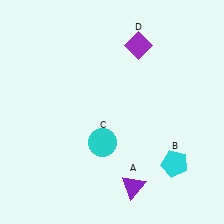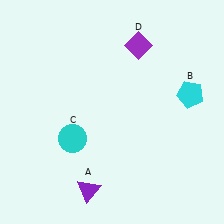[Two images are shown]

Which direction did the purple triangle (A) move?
The purple triangle (A) moved left.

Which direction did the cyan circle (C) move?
The cyan circle (C) moved left.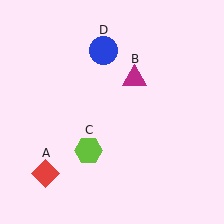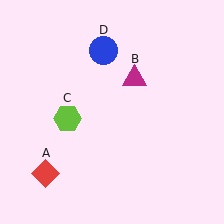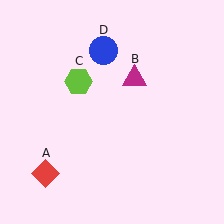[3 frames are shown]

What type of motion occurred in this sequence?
The lime hexagon (object C) rotated clockwise around the center of the scene.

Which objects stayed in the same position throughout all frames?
Red diamond (object A) and magenta triangle (object B) and blue circle (object D) remained stationary.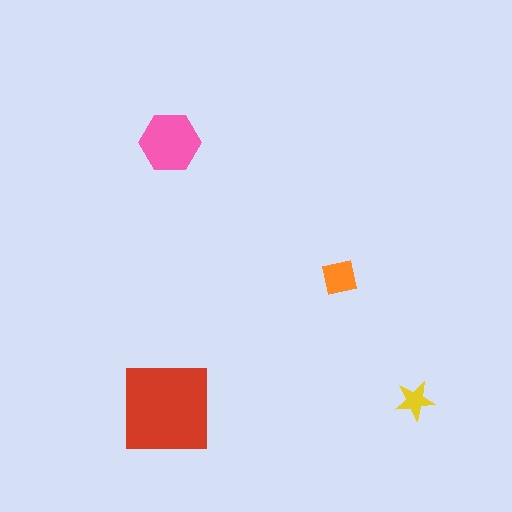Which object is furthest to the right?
The yellow star is rightmost.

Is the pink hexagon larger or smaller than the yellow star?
Larger.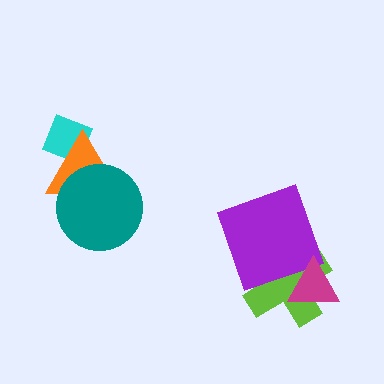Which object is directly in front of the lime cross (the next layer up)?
The purple square is directly in front of the lime cross.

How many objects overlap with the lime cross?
2 objects overlap with the lime cross.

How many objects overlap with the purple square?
2 objects overlap with the purple square.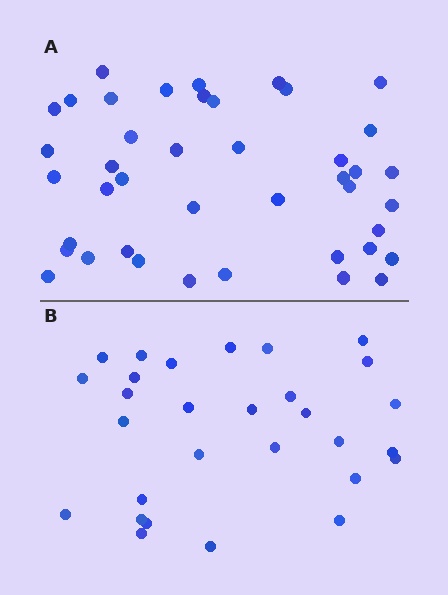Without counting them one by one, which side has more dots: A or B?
Region A (the top region) has more dots.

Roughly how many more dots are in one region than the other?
Region A has approximately 15 more dots than region B.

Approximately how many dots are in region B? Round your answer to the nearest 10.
About 30 dots. (The exact count is 29, which rounds to 30.)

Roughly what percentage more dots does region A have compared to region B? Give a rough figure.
About 45% more.